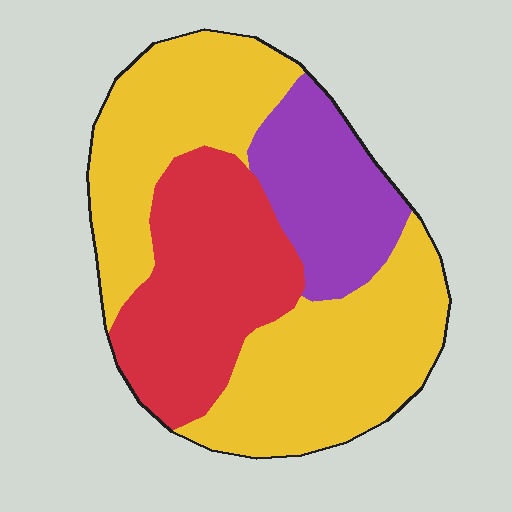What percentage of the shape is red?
Red takes up between a sixth and a third of the shape.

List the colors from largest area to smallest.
From largest to smallest: yellow, red, purple.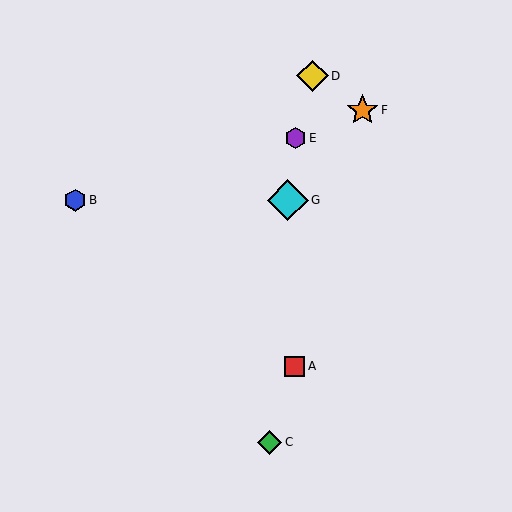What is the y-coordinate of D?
Object D is at y≈76.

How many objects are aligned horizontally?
2 objects (B, G) are aligned horizontally.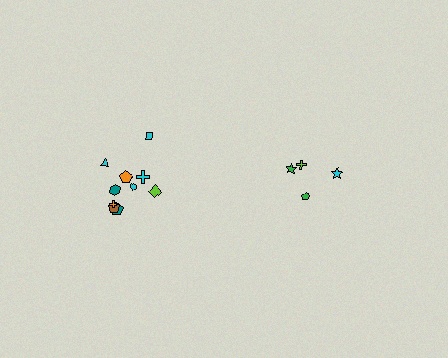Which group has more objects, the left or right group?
The left group.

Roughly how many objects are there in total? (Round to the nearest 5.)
Roughly 15 objects in total.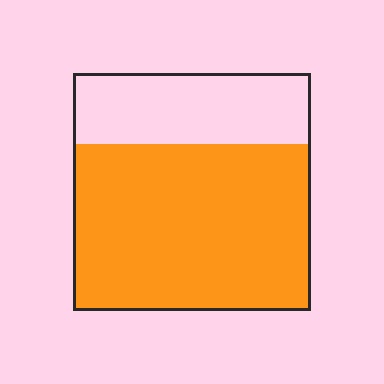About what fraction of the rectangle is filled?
About two thirds (2/3).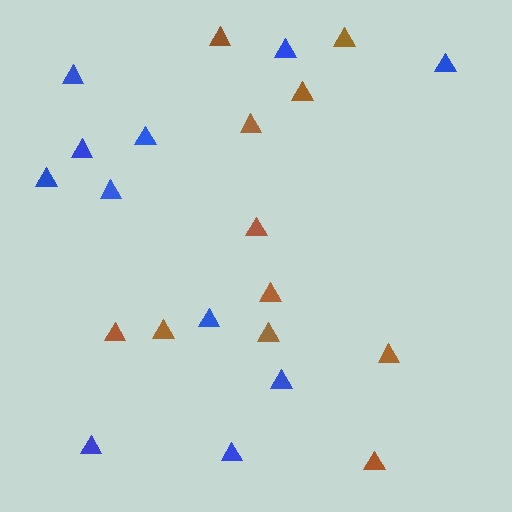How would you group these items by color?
There are 2 groups: one group of brown triangles (11) and one group of blue triangles (11).